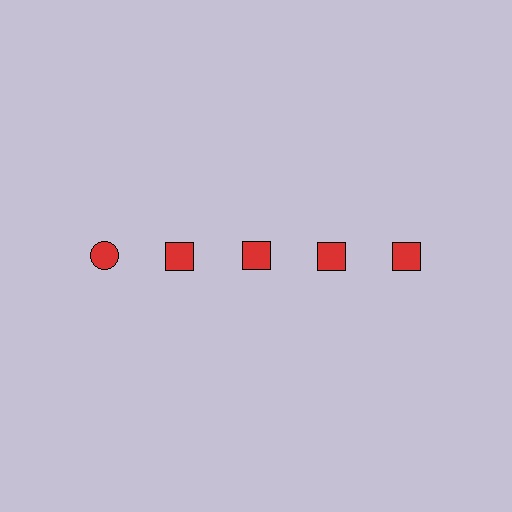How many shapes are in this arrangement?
There are 5 shapes arranged in a grid pattern.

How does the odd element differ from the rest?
It has a different shape: circle instead of square.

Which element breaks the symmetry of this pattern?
The red circle in the top row, leftmost column breaks the symmetry. All other shapes are red squares.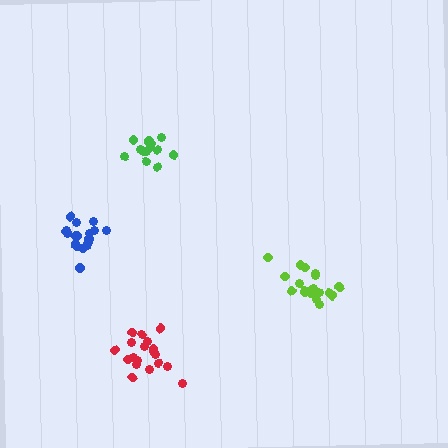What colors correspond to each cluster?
The clusters are colored: lime, green, blue, red.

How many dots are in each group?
Group 1: 19 dots, Group 2: 14 dots, Group 3: 19 dots, Group 4: 19 dots (71 total).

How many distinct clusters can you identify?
There are 4 distinct clusters.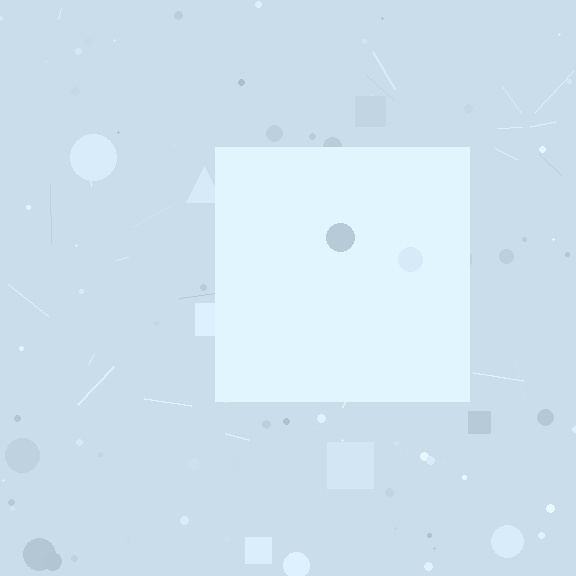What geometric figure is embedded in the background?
A square is embedded in the background.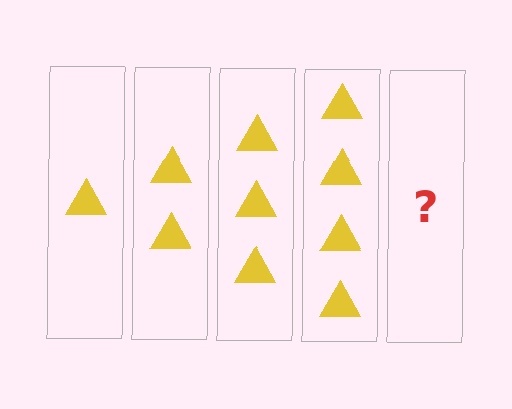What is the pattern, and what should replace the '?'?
The pattern is that each step adds one more triangle. The '?' should be 5 triangles.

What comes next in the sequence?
The next element should be 5 triangles.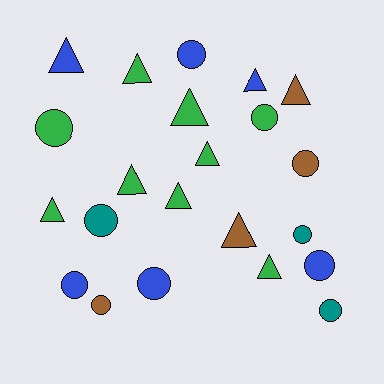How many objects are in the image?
There are 22 objects.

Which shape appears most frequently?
Circle, with 11 objects.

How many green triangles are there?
There are 7 green triangles.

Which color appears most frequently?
Green, with 9 objects.